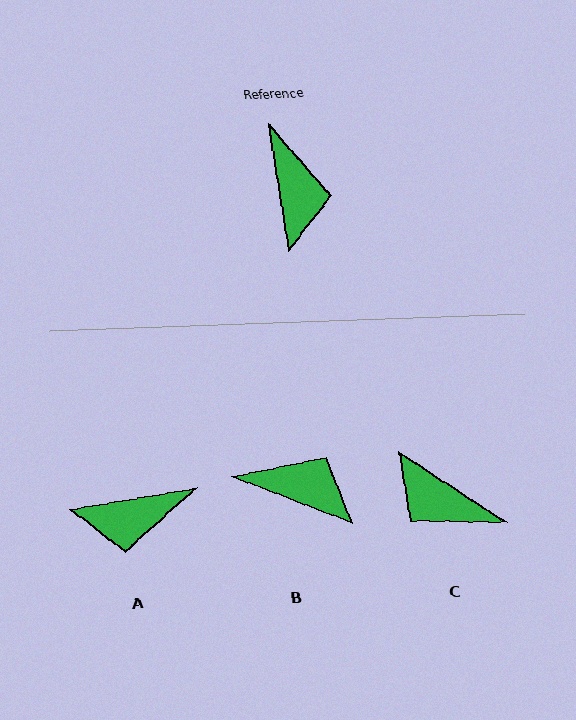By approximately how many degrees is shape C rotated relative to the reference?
Approximately 132 degrees clockwise.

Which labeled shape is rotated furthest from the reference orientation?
C, about 132 degrees away.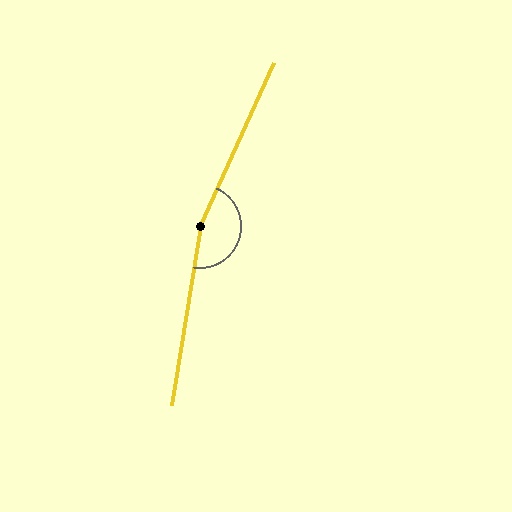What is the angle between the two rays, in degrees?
Approximately 165 degrees.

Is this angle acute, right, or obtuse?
It is obtuse.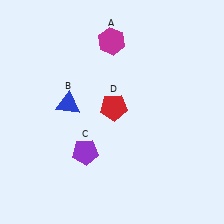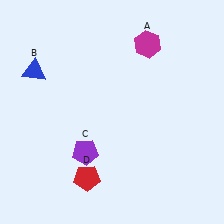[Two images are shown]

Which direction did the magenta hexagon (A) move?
The magenta hexagon (A) moved right.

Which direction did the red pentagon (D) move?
The red pentagon (D) moved down.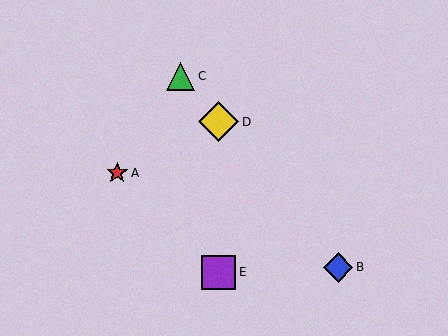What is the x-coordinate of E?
Object E is at x≈219.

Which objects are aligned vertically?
Objects D, E are aligned vertically.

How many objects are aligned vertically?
2 objects (D, E) are aligned vertically.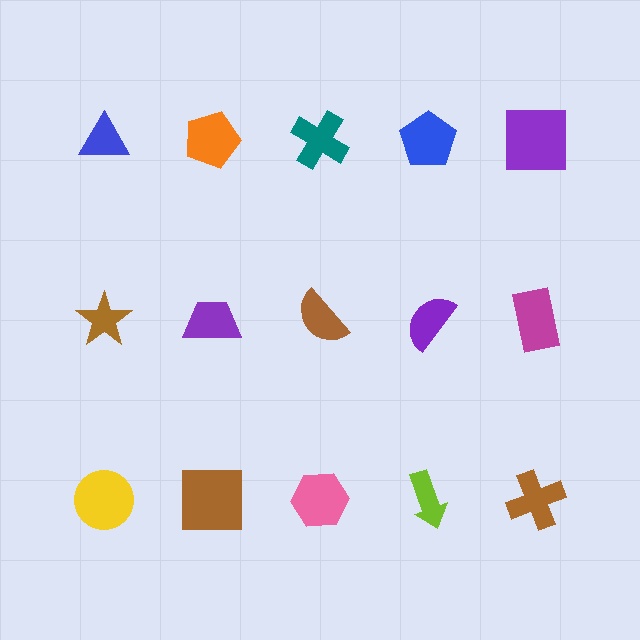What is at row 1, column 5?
A purple square.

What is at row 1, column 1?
A blue triangle.